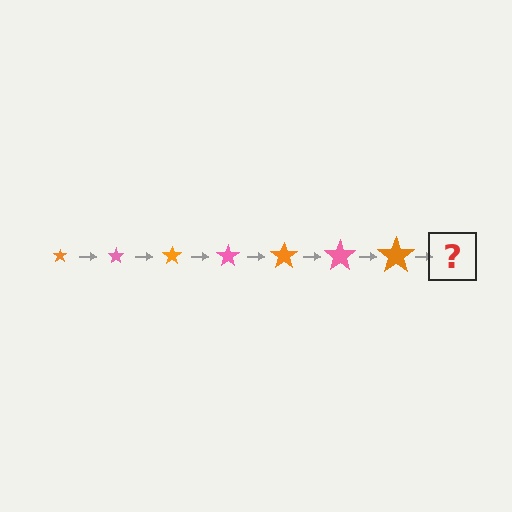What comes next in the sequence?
The next element should be a pink star, larger than the previous one.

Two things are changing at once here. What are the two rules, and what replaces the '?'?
The two rules are that the star grows larger each step and the color cycles through orange and pink. The '?' should be a pink star, larger than the previous one.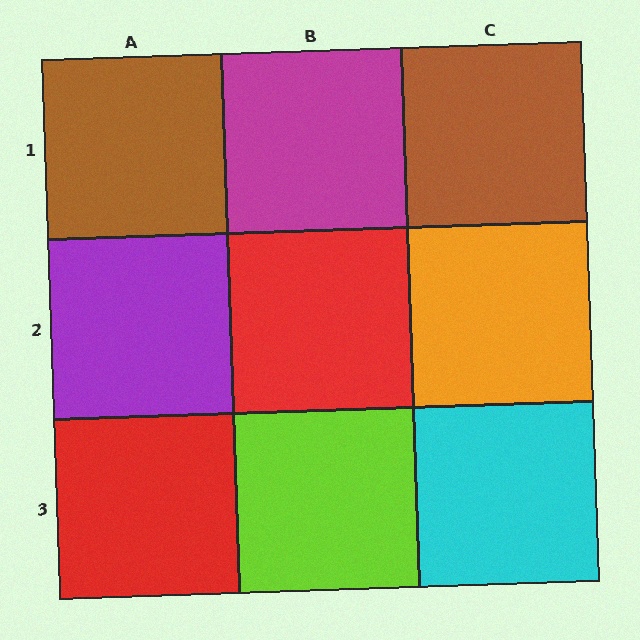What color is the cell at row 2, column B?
Red.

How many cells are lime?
1 cell is lime.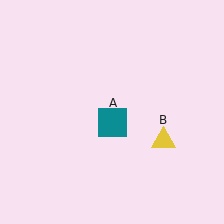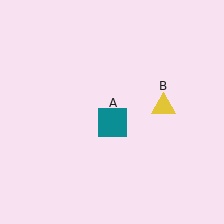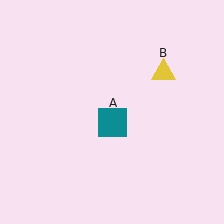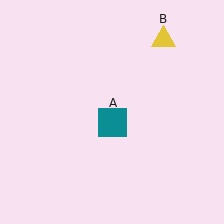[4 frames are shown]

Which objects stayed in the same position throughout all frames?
Teal square (object A) remained stationary.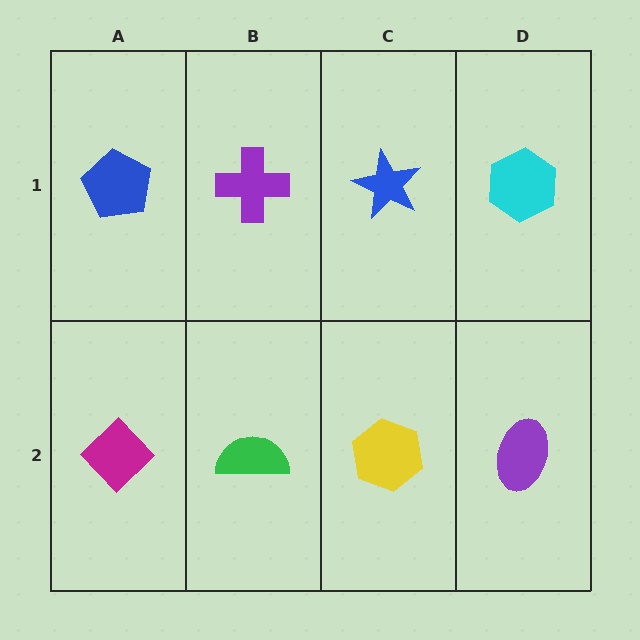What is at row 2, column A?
A magenta diamond.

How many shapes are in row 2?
4 shapes.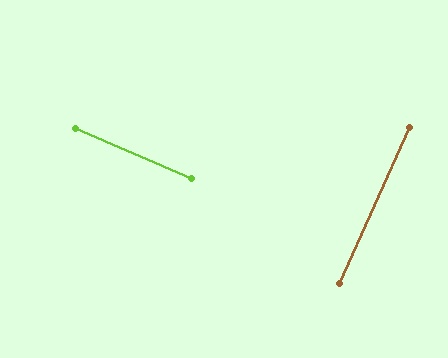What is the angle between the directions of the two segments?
Approximately 90 degrees.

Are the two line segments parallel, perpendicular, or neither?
Perpendicular — they meet at approximately 90°.